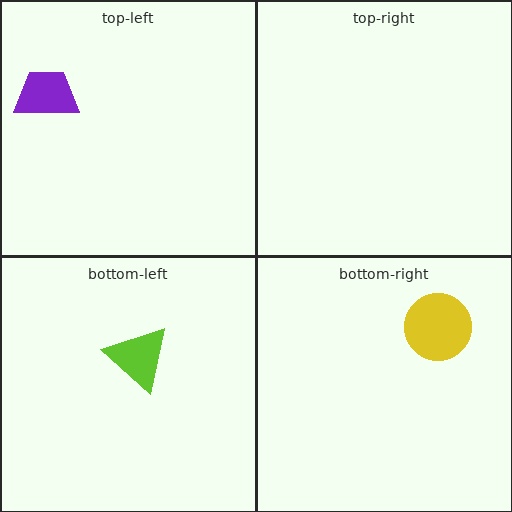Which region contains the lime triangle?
The bottom-left region.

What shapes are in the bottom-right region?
The yellow circle.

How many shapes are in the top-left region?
1.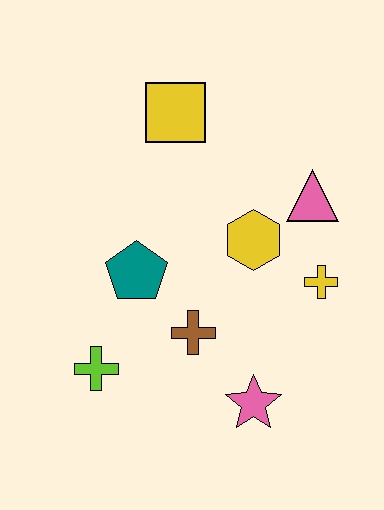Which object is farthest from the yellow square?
The pink star is farthest from the yellow square.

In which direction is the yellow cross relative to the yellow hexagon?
The yellow cross is to the right of the yellow hexagon.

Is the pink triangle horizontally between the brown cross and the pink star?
No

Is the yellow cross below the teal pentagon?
Yes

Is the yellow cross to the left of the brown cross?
No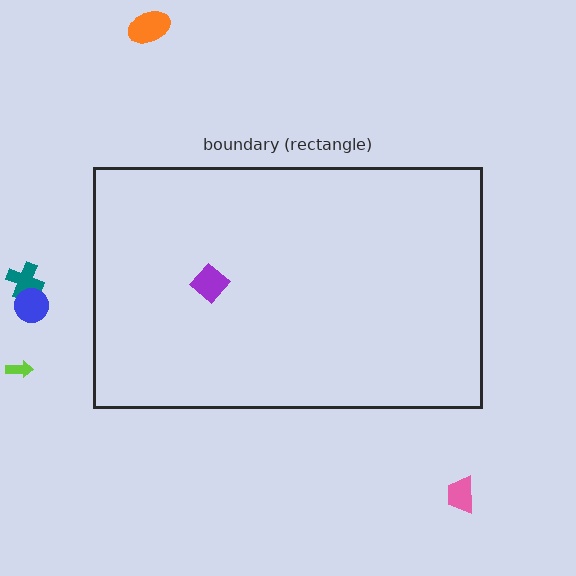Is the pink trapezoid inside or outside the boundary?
Outside.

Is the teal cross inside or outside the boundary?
Outside.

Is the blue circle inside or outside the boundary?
Outside.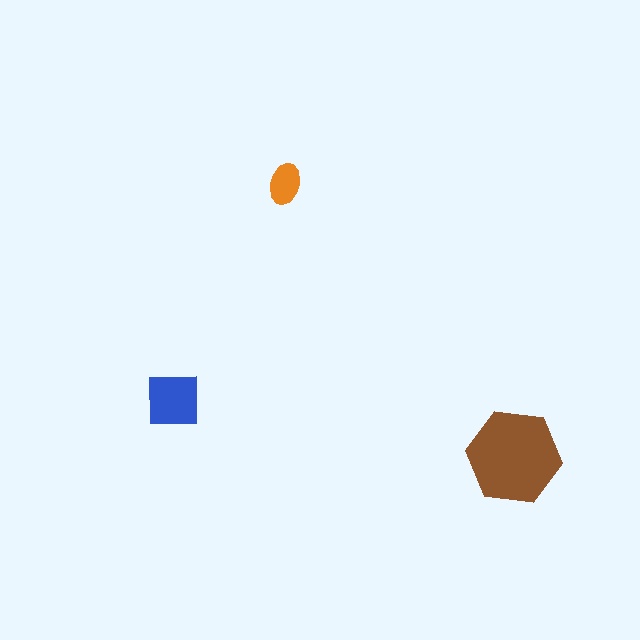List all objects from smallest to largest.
The orange ellipse, the blue square, the brown hexagon.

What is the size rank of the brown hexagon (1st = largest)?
1st.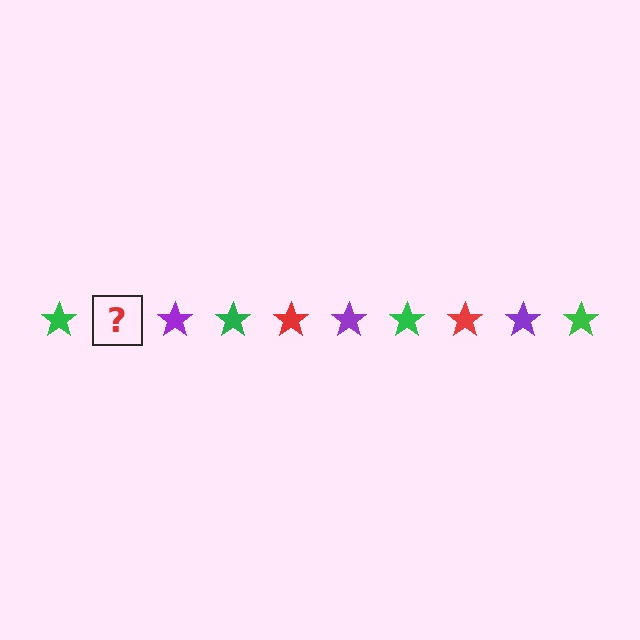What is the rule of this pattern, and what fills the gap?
The rule is that the pattern cycles through green, red, purple stars. The gap should be filled with a red star.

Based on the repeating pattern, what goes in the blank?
The blank should be a red star.